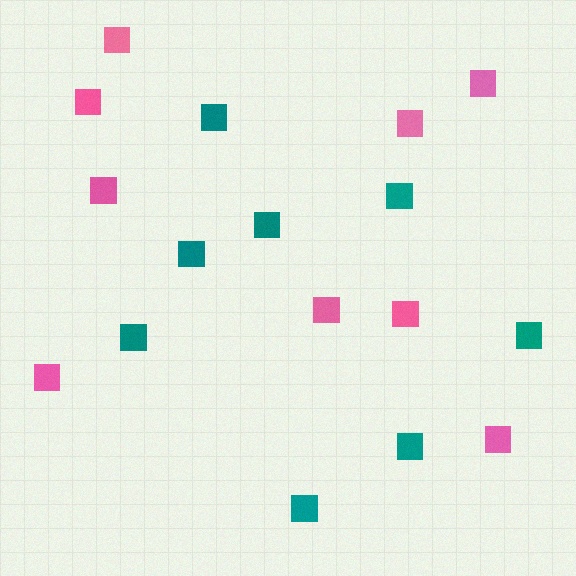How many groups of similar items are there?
There are 2 groups: one group of pink squares (9) and one group of teal squares (8).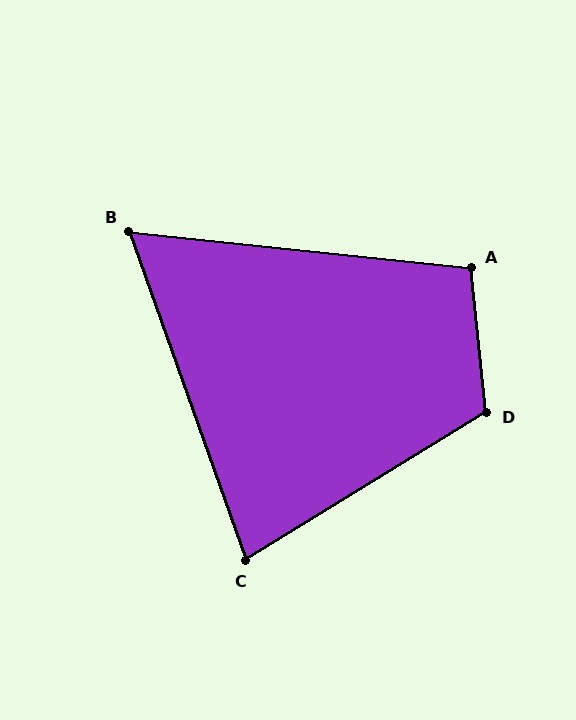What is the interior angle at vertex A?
Approximately 102 degrees (obtuse).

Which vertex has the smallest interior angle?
B, at approximately 64 degrees.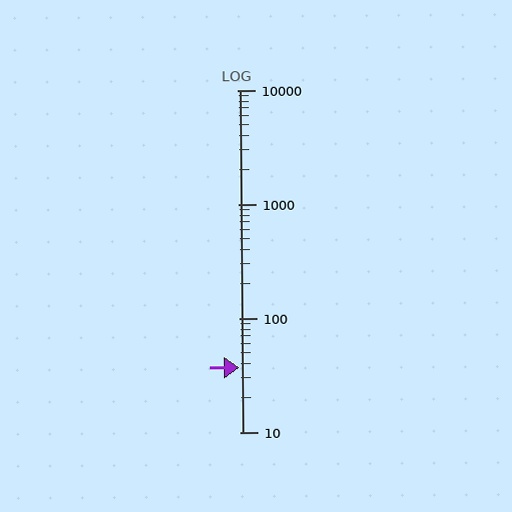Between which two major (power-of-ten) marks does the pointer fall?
The pointer is between 10 and 100.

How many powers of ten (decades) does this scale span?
The scale spans 3 decades, from 10 to 10000.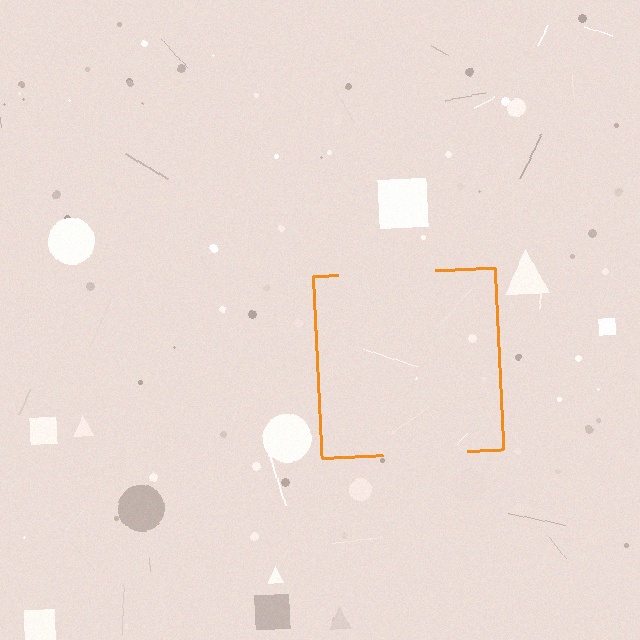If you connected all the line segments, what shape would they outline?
They would outline a square.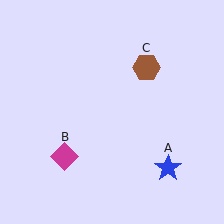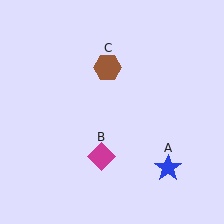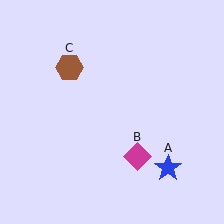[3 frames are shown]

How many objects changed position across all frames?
2 objects changed position: magenta diamond (object B), brown hexagon (object C).